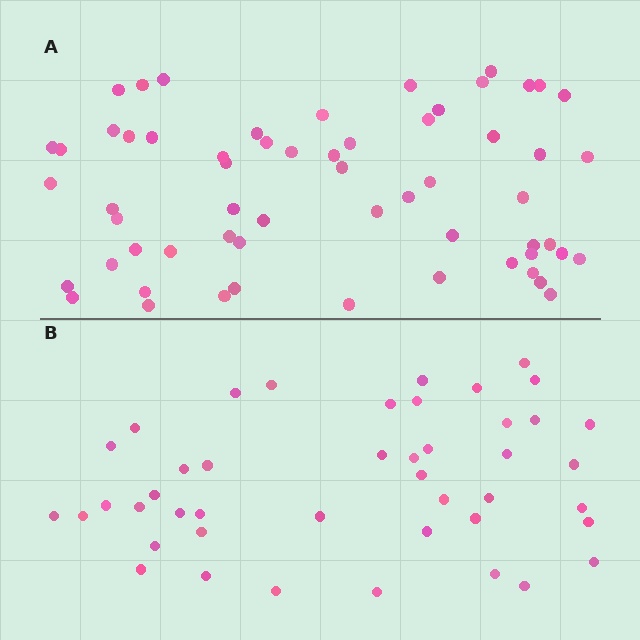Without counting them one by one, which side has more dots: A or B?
Region A (the top region) has more dots.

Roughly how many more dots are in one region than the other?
Region A has approximately 15 more dots than region B.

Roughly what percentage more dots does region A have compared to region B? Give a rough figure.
About 35% more.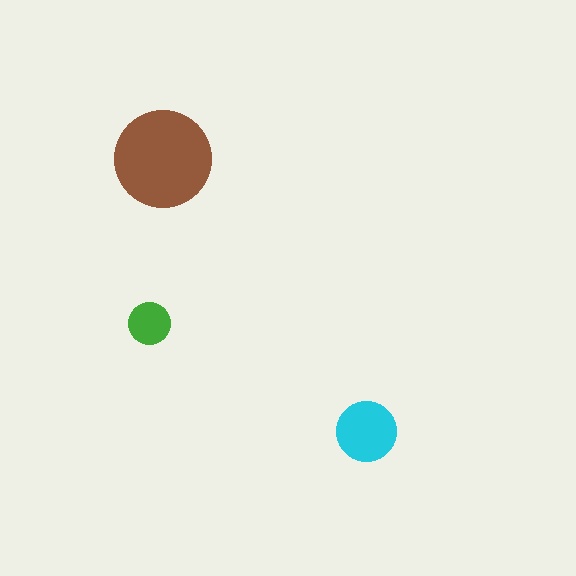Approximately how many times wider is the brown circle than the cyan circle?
About 1.5 times wider.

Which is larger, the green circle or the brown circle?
The brown one.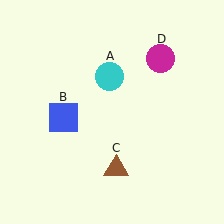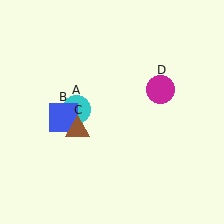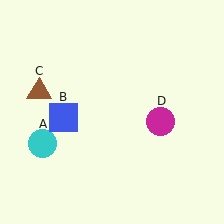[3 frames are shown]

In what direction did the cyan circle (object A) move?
The cyan circle (object A) moved down and to the left.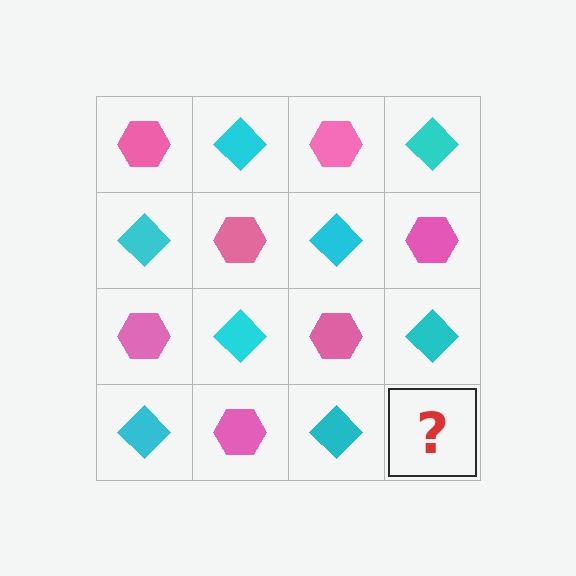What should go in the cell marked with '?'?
The missing cell should contain a pink hexagon.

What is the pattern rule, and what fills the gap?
The rule is that it alternates pink hexagon and cyan diamond in a checkerboard pattern. The gap should be filled with a pink hexagon.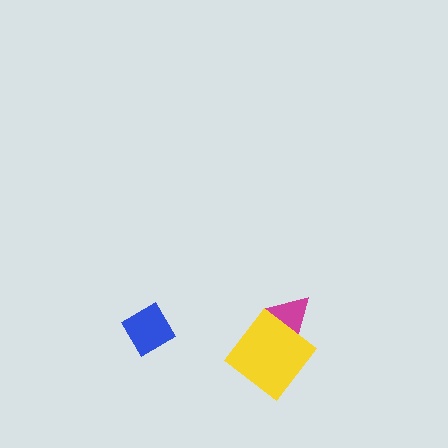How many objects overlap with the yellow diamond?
1 object overlaps with the yellow diamond.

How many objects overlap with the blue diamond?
0 objects overlap with the blue diamond.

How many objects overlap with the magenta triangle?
1 object overlaps with the magenta triangle.